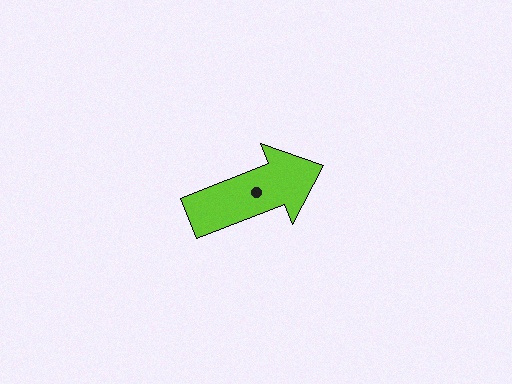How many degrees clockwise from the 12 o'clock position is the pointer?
Approximately 68 degrees.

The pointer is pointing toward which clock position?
Roughly 2 o'clock.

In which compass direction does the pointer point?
East.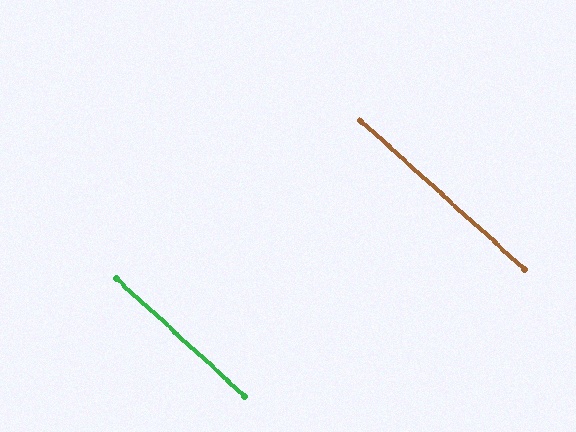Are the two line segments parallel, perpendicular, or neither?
Parallel — their directions differ by only 0.2°.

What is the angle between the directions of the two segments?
Approximately 0 degrees.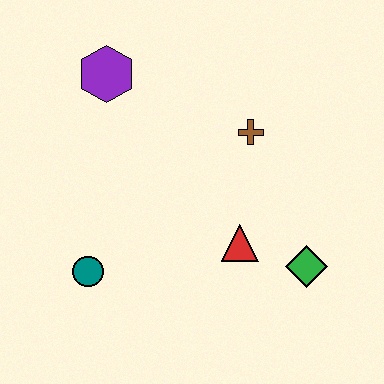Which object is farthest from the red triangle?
The purple hexagon is farthest from the red triangle.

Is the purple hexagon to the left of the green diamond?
Yes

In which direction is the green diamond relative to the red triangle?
The green diamond is to the right of the red triangle.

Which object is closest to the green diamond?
The red triangle is closest to the green diamond.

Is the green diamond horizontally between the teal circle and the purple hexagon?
No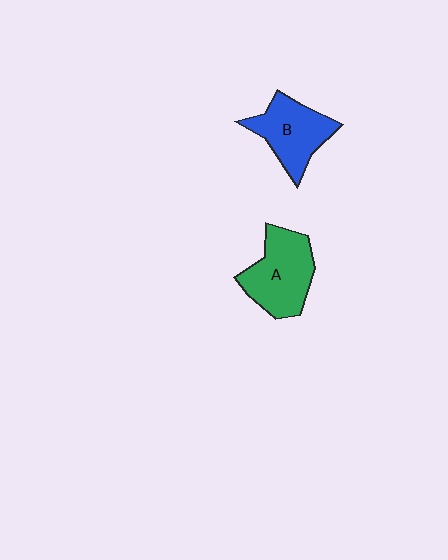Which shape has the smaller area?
Shape B (blue).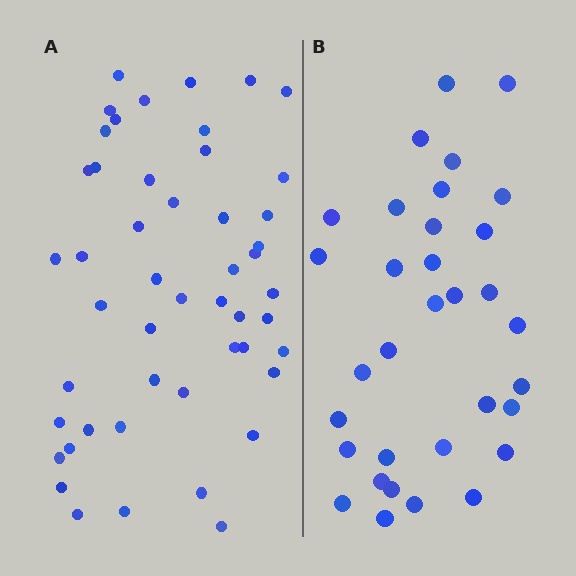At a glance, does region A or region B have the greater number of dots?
Region A (the left region) has more dots.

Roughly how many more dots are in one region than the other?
Region A has approximately 15 more dots than region B.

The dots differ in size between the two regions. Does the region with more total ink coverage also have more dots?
No. Region B has more total ink coverage because its dots are larger, but region A actually contains more individual dots. Total area can be misleading — the number of items is what matters here.